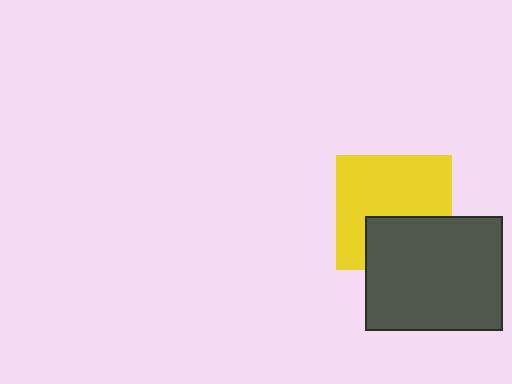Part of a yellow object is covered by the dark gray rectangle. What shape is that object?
It is a square.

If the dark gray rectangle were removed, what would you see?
You would see the complete yellow square.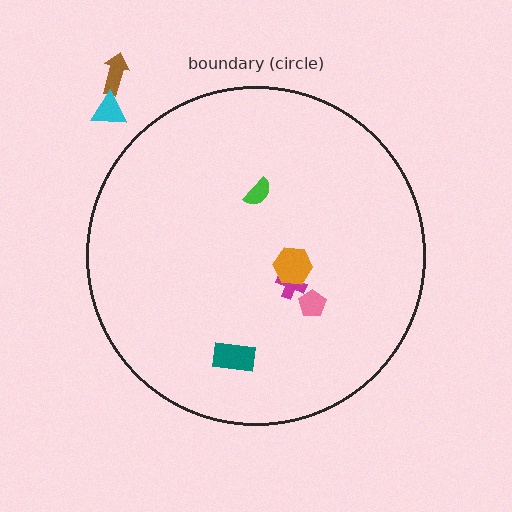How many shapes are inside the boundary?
5 inside, 2 outside.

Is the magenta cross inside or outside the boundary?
Inside.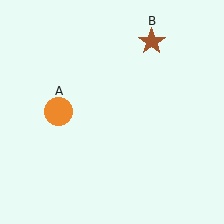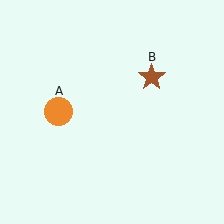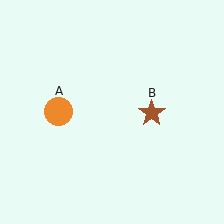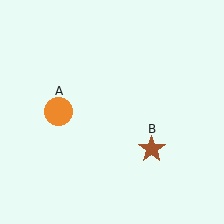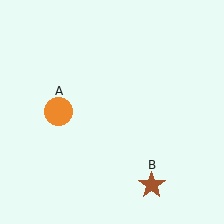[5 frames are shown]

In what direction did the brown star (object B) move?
The brown star (object B) moved down.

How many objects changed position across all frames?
1 object changed position: brown star (object B).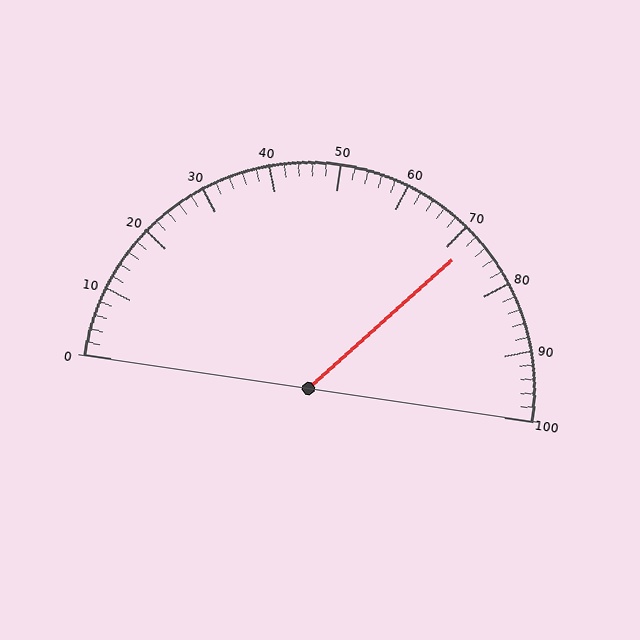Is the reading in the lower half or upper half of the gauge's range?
The reading is in the upper half of the range (0 to 100).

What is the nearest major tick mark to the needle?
The nearest major tick mark is 70.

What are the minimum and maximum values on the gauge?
The gauge ranges from 0 to 100.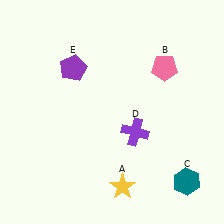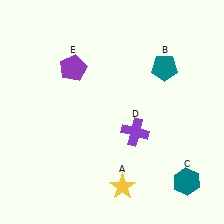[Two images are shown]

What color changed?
The pentagon (B) changed from pink in Image 1 to teal in Image 2.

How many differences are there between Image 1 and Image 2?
There is 1 difference between the two images.